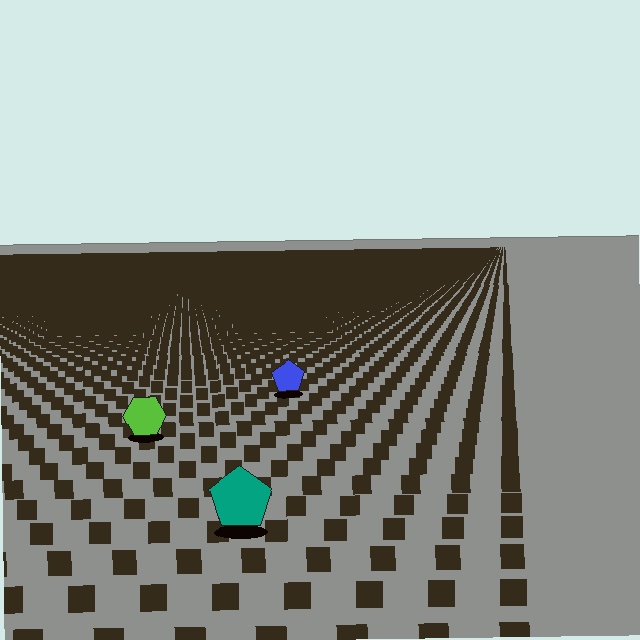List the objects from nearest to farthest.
From nearest to farthest: the teal pentagon, the lime hexagon, the blue pentagon.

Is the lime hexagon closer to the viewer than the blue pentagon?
Yes. The lime hexagon is closer — you can tell from the texture gradient: the ground texture is coarser near it.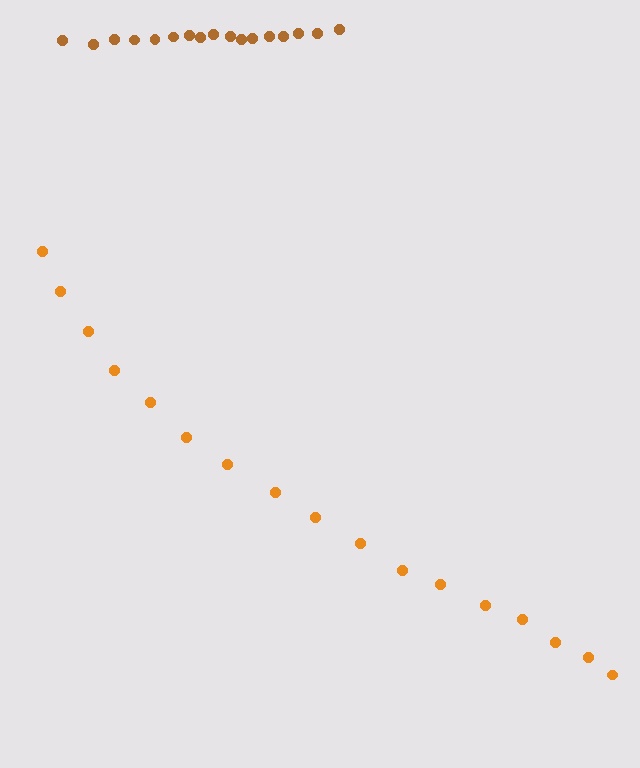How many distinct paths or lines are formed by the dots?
There are 2 distinct paths.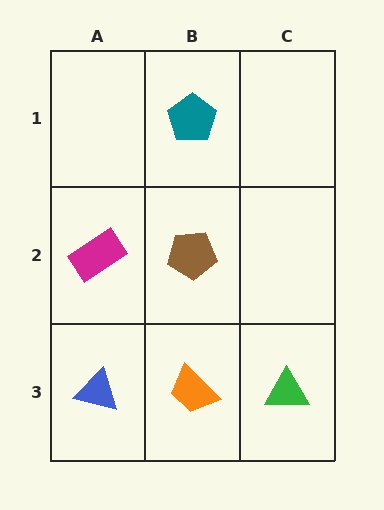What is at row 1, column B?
A teal pentagon.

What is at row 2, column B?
A brown pentagon.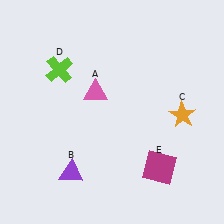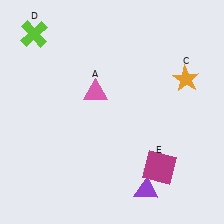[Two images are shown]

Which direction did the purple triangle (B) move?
The purple triangle (B) moved right.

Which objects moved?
The objects that moved are: the purple triangle (B), the orange star (C), the lime cross (D).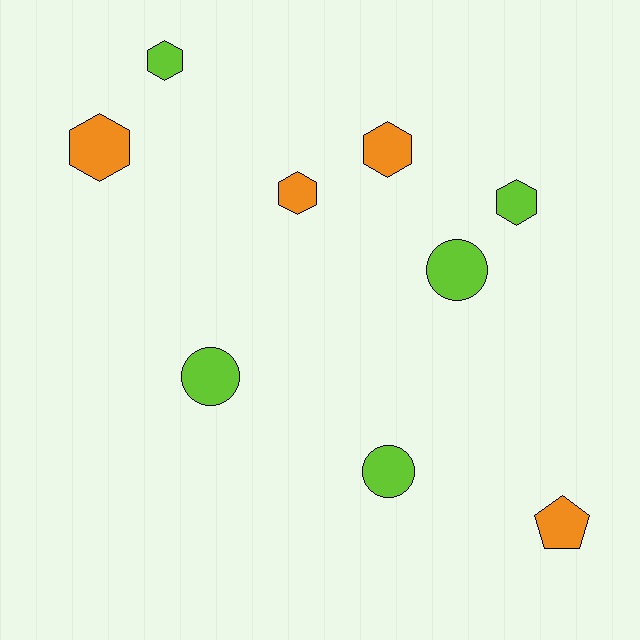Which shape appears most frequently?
Hexagon, with 5 objects.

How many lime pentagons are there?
There are no lime pentagons.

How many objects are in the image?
There are 9 objects.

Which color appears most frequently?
Lime, with 5 objects.